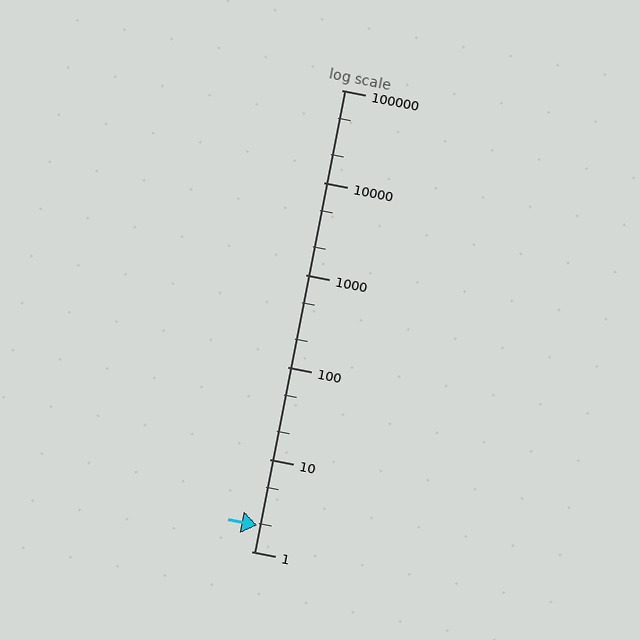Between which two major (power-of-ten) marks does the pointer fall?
The pointer is between 1 and 10.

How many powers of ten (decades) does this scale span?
The scale spans 5 decades, from 1 to 100000.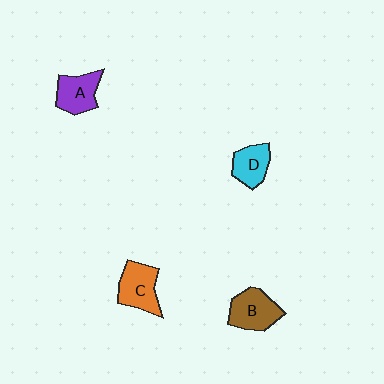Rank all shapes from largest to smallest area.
From largest to smallest: C (orange), B (brown), A (purple), D (cyan).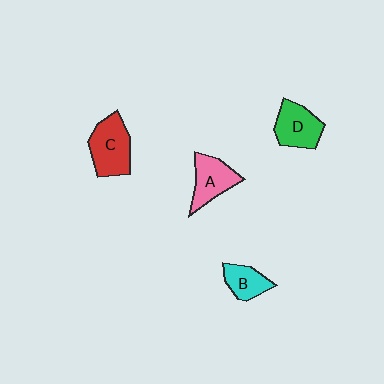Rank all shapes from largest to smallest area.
From largest to smallest: C (red), D (green), A (pink), B (cyan).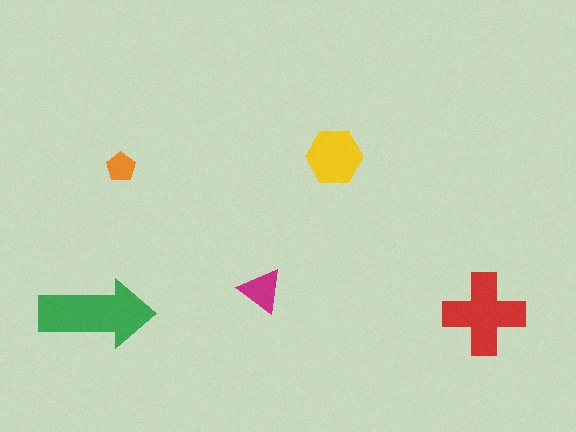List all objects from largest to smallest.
The green arrow, the red cross, the yellow hexagon, the magenta triangle, the orange pentagon.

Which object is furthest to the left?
The green arrow is leftmost.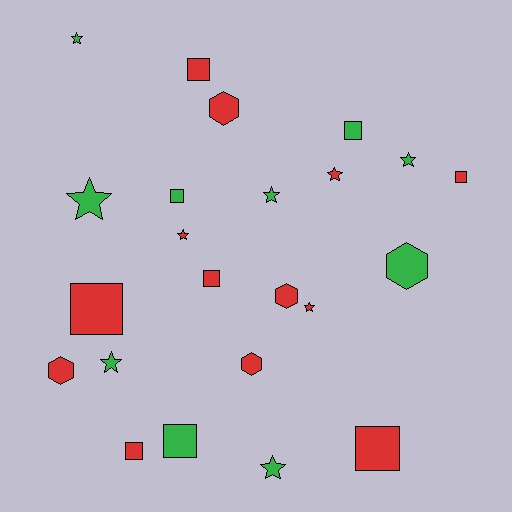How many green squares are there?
There are 3 green squares.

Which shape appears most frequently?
Square, with 9 objects.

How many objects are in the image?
There are 23 objects.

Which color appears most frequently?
Red, with 13 objects.